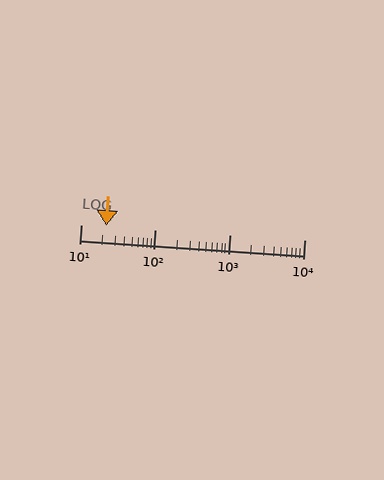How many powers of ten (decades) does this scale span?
The scale spans 3 decades, from 10 to 10000.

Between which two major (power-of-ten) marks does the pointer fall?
The pointer is between 10 and 100.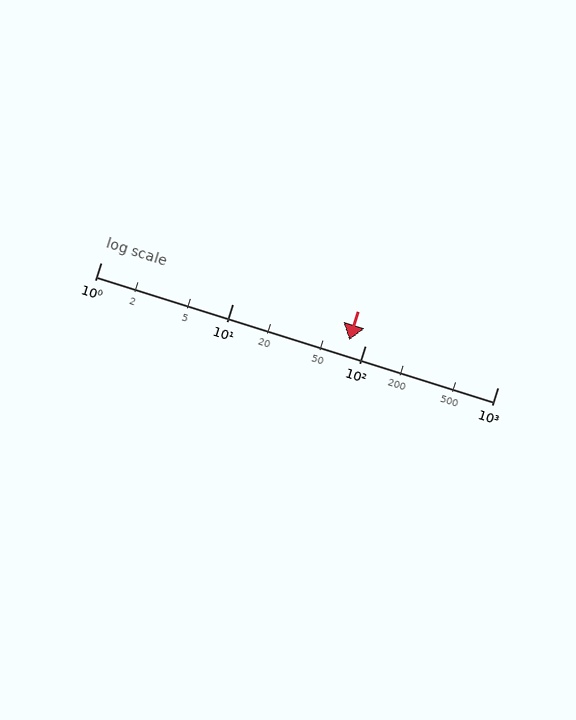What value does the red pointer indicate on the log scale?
The pointer indicates approximately 75.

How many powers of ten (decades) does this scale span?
The scale spans 3 decades, from 1 to 1000.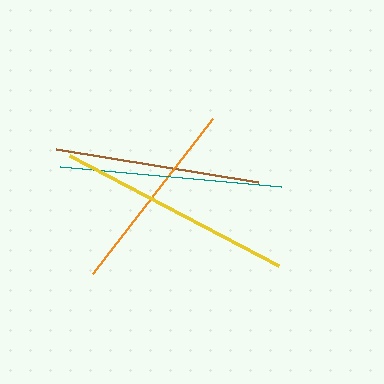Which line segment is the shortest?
The orange line is the shortest at approximately 196 pixels.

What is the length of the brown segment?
The brown segment is approximately 205 pixels long.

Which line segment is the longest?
The yellow line is the longest at approximately 236 pixels.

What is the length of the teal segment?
The teal segment is approximately 222 pixels long.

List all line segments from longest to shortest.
From longest to shortest: yellow, teal, brown, orange.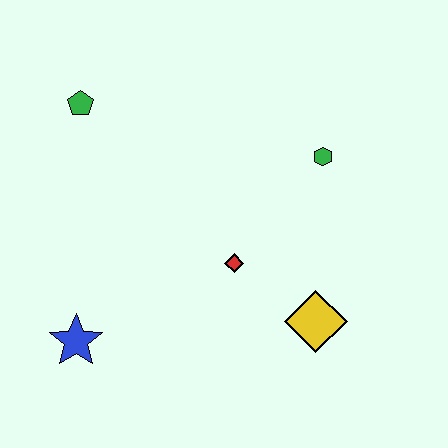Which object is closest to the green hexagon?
The red diamond is closest to the green hexagon.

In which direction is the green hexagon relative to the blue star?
The green hexagon is to the right of the blue star.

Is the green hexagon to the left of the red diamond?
No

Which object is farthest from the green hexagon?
The blue star is farthest from the green hexagon.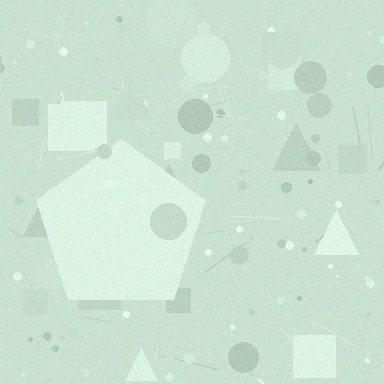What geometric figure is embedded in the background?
A pentagon is embedded in the background.